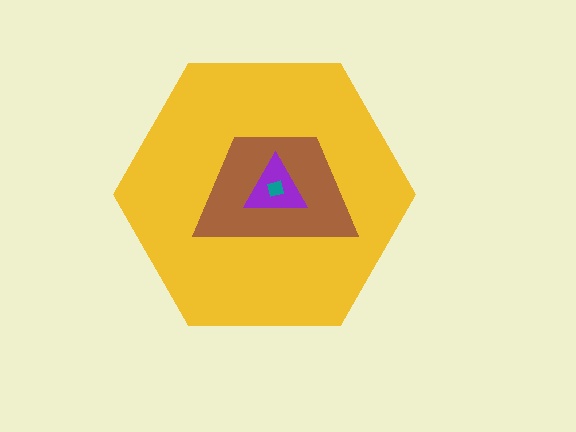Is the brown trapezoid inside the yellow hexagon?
Yes.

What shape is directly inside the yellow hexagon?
The brown trapezoid.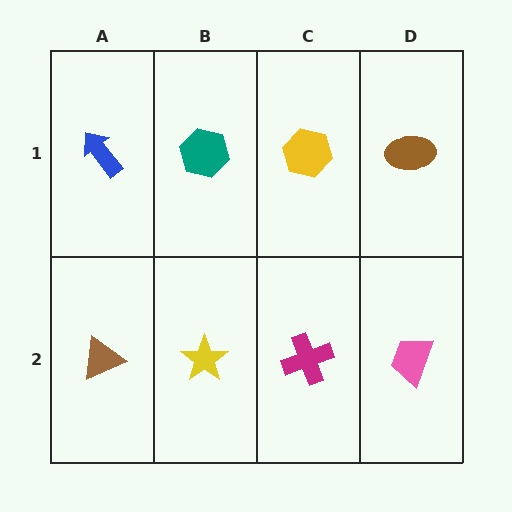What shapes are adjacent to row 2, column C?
A yellow hexagon (row 1, column C), a yellow star (row 2, column B), a pink trapezoid (row 2, column D).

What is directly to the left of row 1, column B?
A blue arrow.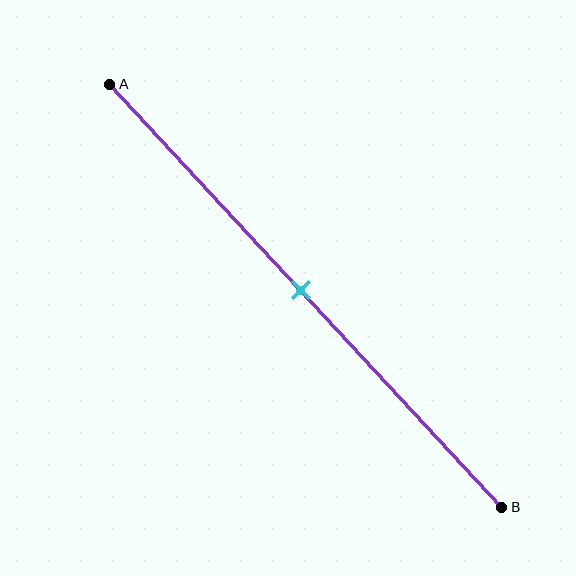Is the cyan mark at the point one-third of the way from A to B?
No, the mark is at about 50% from A, not at the 33% one-third point.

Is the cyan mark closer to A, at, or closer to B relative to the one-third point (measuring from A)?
The cyan mark is closer to point B than the one-third point of segment AB.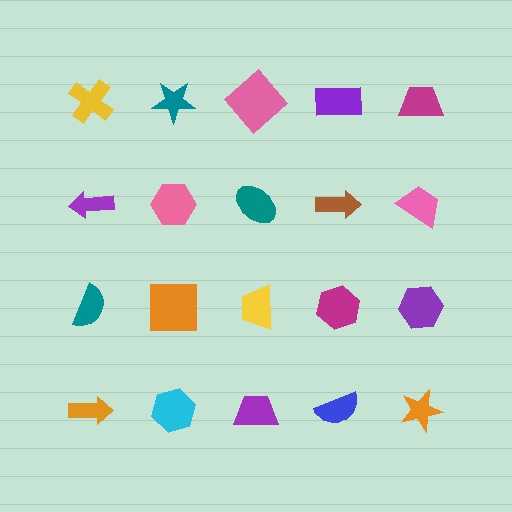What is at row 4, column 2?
A cyan hexagon.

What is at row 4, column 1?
An orange arrow.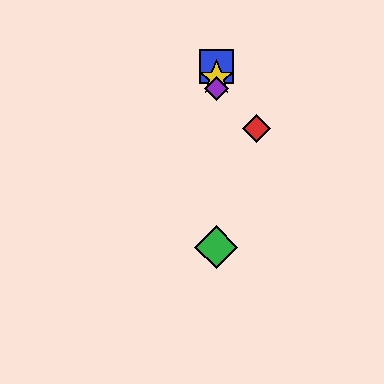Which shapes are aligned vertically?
The blue square, the green diamond, the yellow star, the purple diamond are aligned vertically.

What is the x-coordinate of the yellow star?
The yellow star is at x≈216.